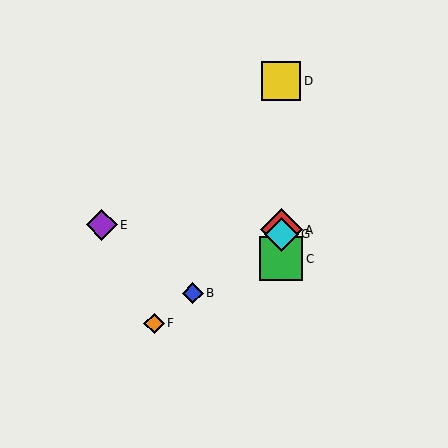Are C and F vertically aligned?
No, C is at x≈281 and F is at x≈154.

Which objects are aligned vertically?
Objects A, C, D, G are aligned vertically.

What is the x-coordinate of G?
Object G is at x≈281.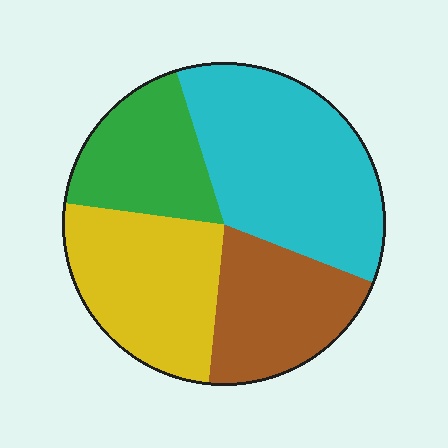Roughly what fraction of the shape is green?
Green covers roughly 20% of the shape.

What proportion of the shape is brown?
Brown takes up between a sixth and a third of the shape.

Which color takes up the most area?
Cyan, at roughly 35%.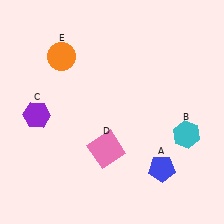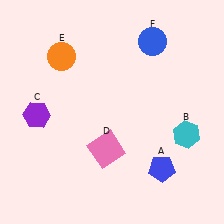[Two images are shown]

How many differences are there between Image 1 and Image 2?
There is 1 difference between the two images.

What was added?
A blue circle (F) was added in Image 2.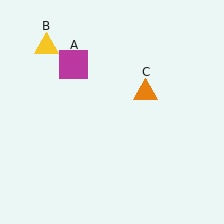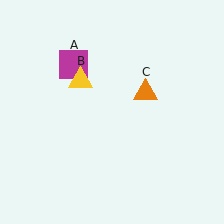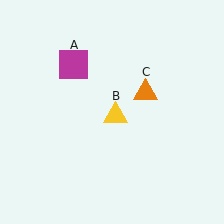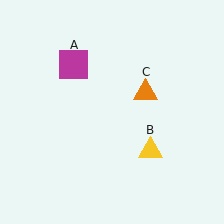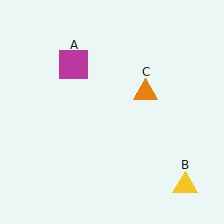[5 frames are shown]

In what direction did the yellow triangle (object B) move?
The yellow triangle (object B) moved down and to the right.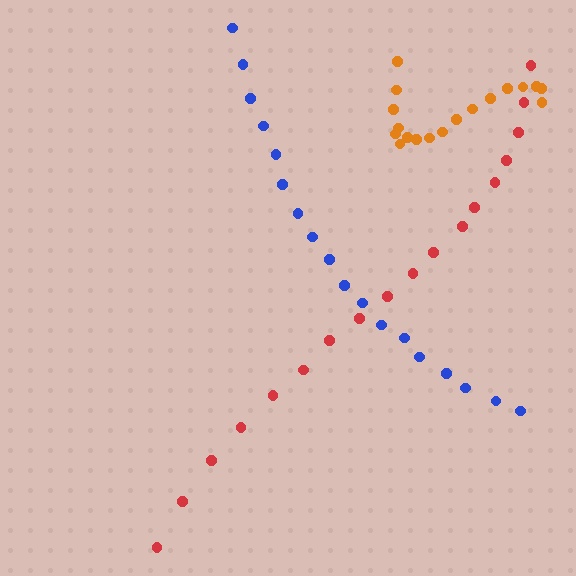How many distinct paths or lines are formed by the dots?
There are 3 distinct paths.